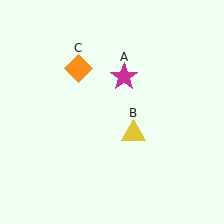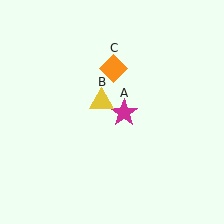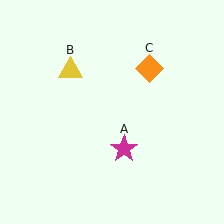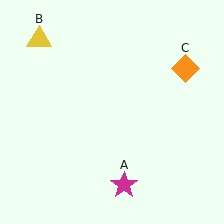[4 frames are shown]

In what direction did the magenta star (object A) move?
The magenta star (object A) moved down.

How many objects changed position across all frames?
3 objects changed position: magenta star (object A), yellow triangle (object B), orange diamond (object C).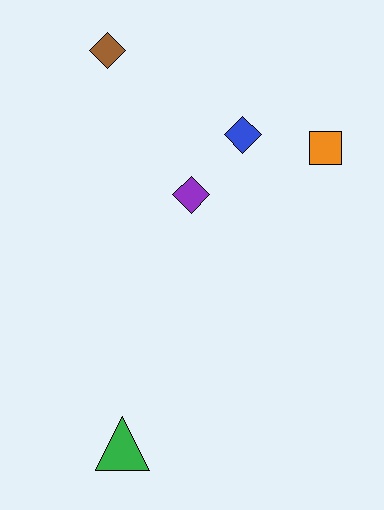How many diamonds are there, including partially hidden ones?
There are 3 diamonds.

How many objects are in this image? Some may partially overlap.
There are 5 objects.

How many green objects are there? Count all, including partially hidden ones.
There is 1 green object.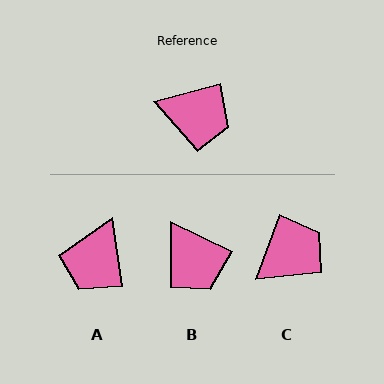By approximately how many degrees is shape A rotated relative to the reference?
Approximately 96 degrees clockwise.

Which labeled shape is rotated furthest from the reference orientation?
A, about 96 degrees away.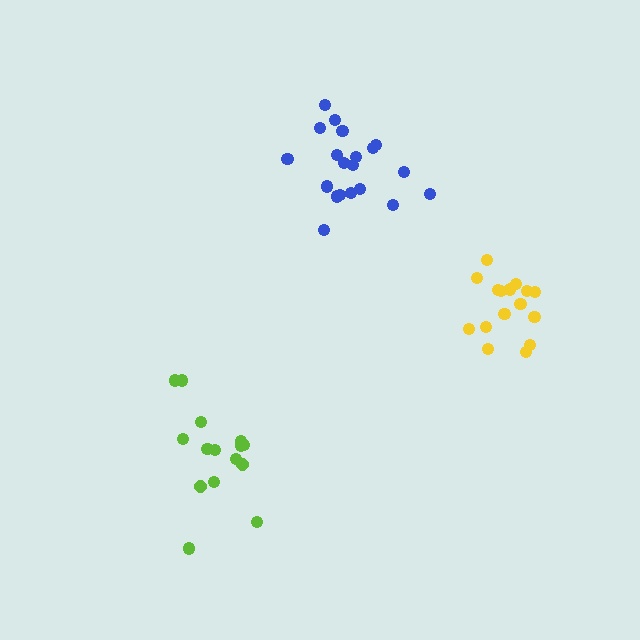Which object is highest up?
The blue cluster is topmost.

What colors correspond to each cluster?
The clusters are colored: yellow, lime, blue.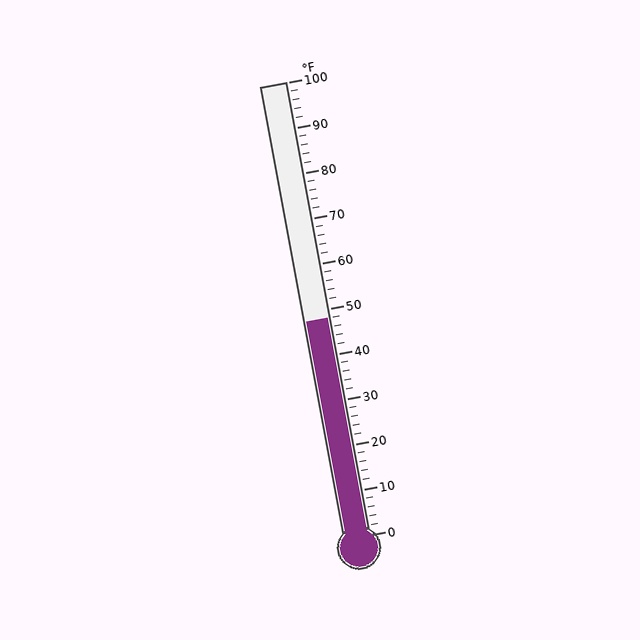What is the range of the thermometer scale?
The thermometer scale ranges from 0°F to 100°F.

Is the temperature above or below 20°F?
The temperature is above 20°F.